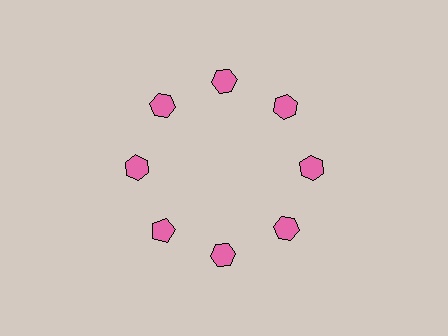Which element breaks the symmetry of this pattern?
The pink pentagon at roughly the 8 o'clock position breaks the symmetry. All other shapes are pink hexagons.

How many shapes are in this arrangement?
There are 8 shapes arranged in a ring pattern.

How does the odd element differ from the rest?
It has a different shape: pentagon instead of hexagon.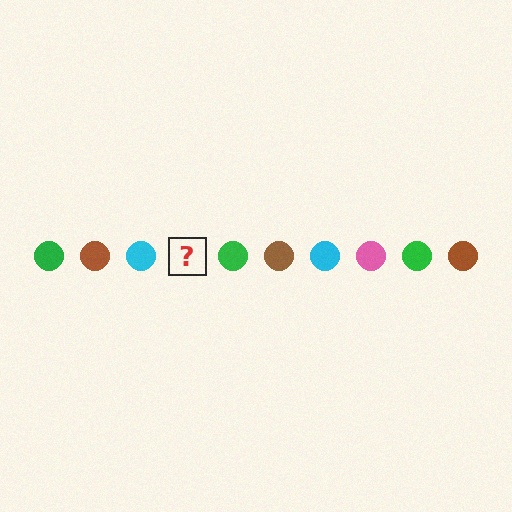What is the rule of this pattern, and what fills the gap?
The rule is that the pattern cycles through green, brown, cyan, pink circles. The gap should be filled with a pink circle.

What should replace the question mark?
The question mark should be replaced with a pink circle.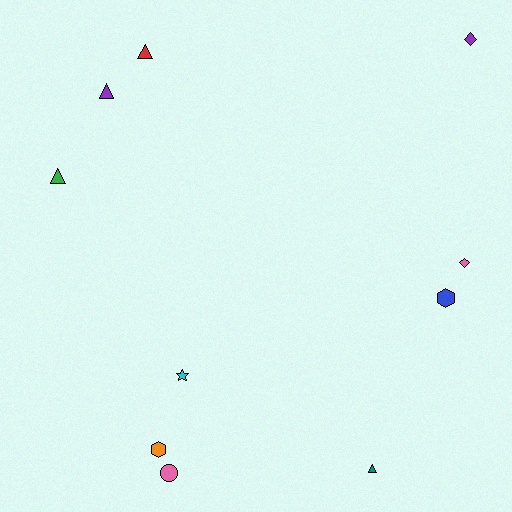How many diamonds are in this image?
There are 2 diamonds.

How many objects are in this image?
There are 10 objects.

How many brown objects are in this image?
There are no brown objects.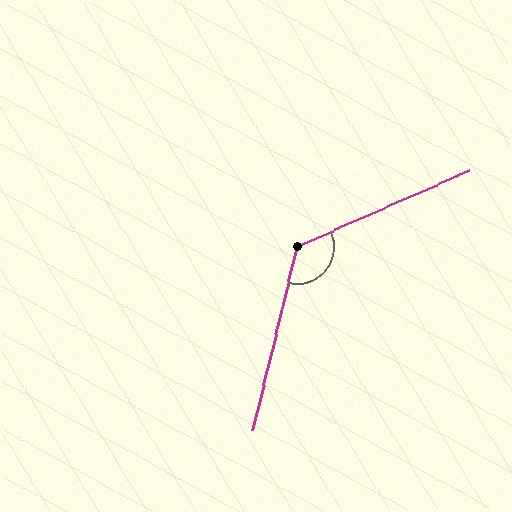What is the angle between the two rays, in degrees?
Approximately 128 degrees.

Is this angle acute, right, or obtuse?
It is obtuse.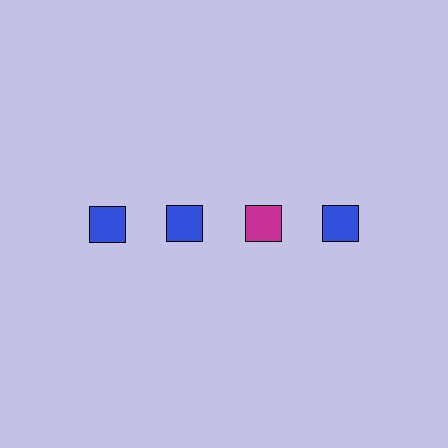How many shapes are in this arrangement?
There are 4 shapes arranged in a grid pattern.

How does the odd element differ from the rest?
It has a different color: magenta instead of blue.